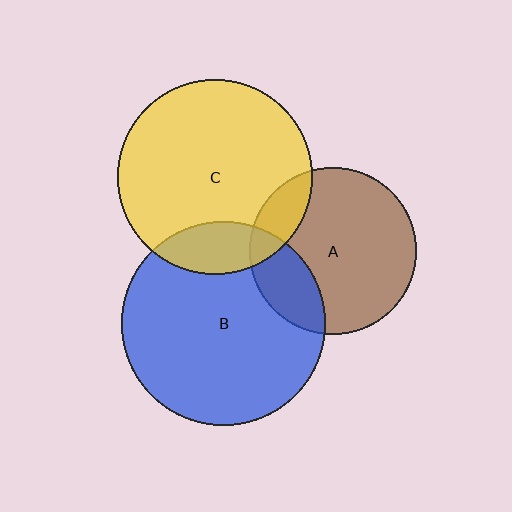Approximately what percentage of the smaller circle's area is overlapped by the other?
Approximately 15%.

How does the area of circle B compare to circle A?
Approximately 1.5 times.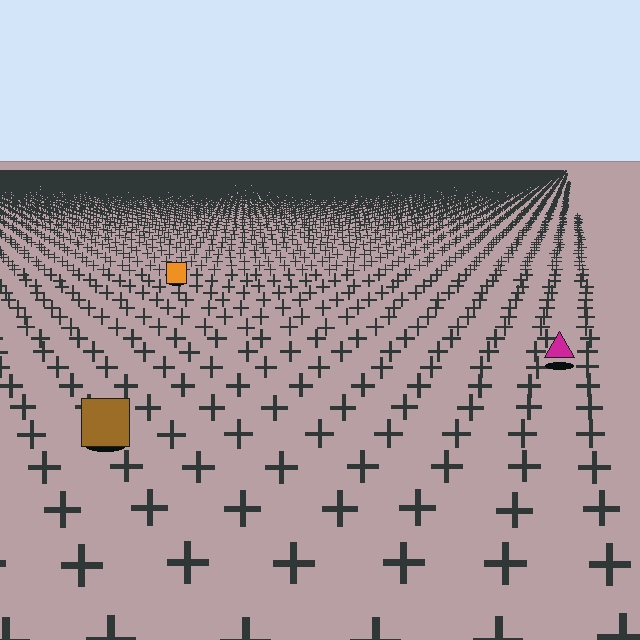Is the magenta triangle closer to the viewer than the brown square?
No. The brown square is closer — you can tell from the texture gradient: the ground texture is coarser near it.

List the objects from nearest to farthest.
From nearest to farthest: the brown square, the magenta triangle, the orange square.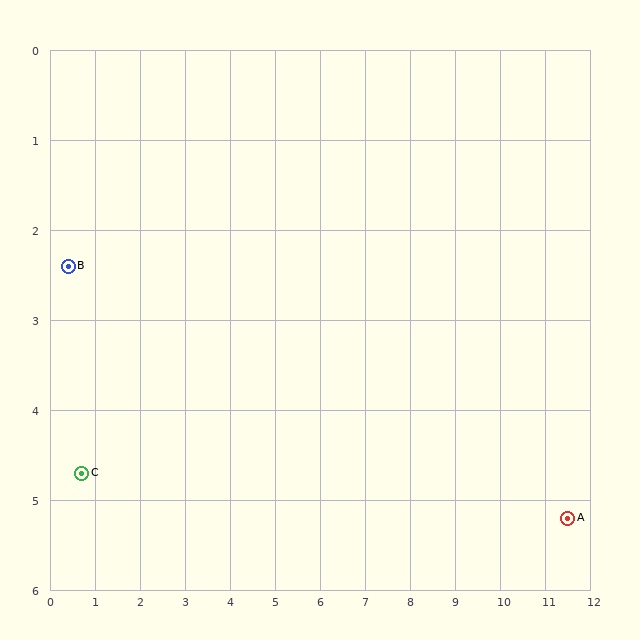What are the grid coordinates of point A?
Point A is at approximately (11.5, 5.2).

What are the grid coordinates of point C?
Point C is at approximately (0.7, 4.7).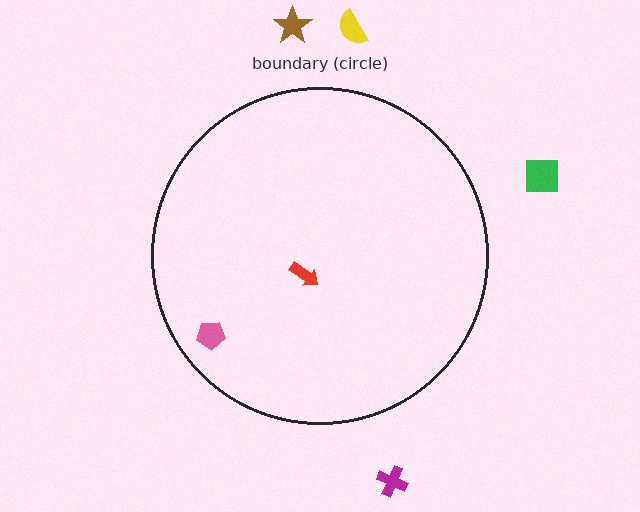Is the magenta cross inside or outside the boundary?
Outside.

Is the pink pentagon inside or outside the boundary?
Inside.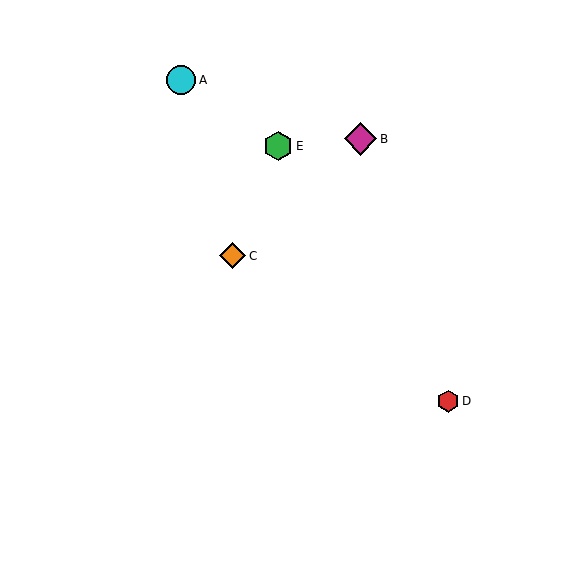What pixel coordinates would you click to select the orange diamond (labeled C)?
Click at (233, 256) to select the orange diamond C.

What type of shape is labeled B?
Shape B is a magenta diamond.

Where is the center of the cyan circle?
The center of the cyan circle is at (181, 80).